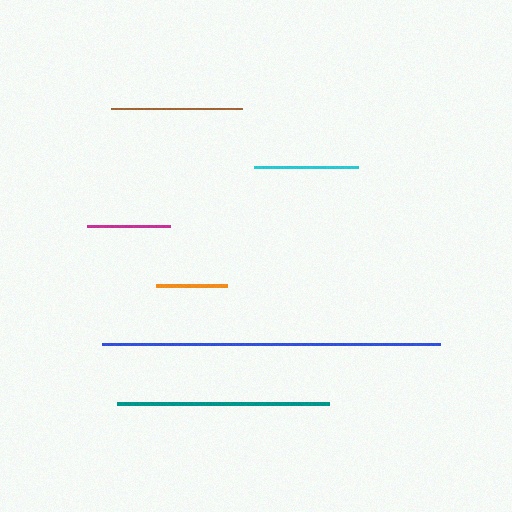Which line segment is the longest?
The blue line is the longest at approximately 338 pixels.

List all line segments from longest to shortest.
From longest to shortest: blue, teal, brown, cyan, magenta, orange.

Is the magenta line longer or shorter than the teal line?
The teal line is longer than the magenta line.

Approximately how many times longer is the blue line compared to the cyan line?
The blue line is approximately 3.3 times the length of the cyan line.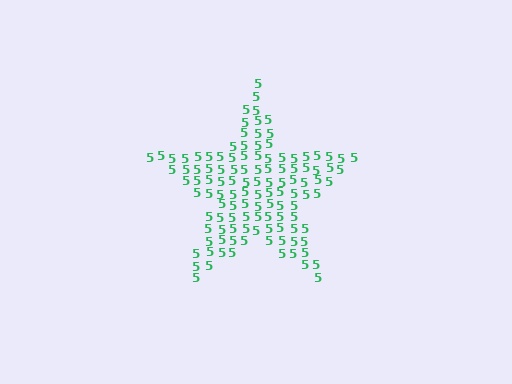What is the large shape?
The large shape is a star.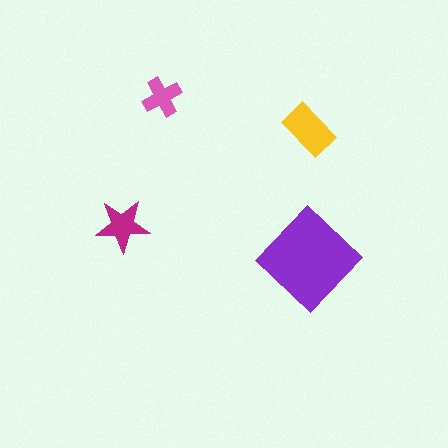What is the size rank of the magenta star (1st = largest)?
3rd.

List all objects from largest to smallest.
The purple diamond, the yellow rectangle, the magenta star, the pink cross.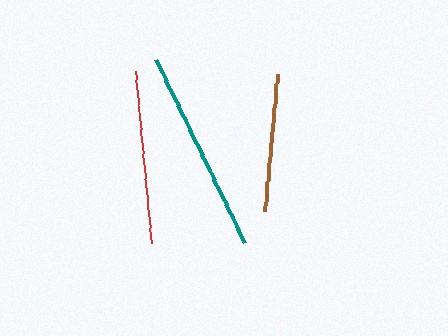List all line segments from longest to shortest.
From longest to shortest: teal, red, brown.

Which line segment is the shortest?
The brown line is the shortest at approximately 138 pixels.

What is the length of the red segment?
The red segment is approximately 172 pixels long.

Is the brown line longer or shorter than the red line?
The red line is longer than the brown line.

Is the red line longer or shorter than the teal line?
The teal line is longer than the red line.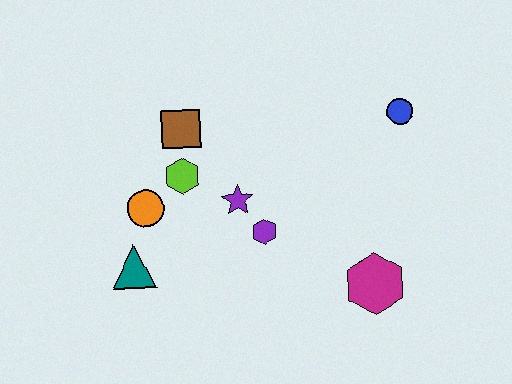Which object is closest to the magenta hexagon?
The purple hexagon is closest to the magenta hexagon.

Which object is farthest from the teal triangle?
The blue circle is farthest from the teal triangle.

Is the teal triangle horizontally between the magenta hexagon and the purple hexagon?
No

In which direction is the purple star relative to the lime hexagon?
The purple star is to the right of the lime hexagon.